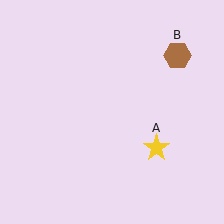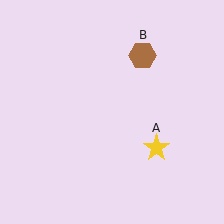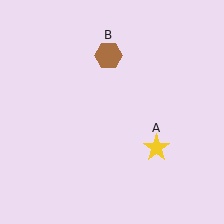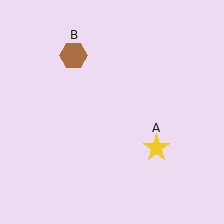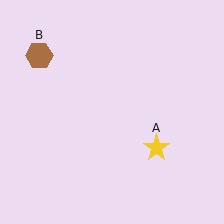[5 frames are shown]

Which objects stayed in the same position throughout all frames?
Yellow star (object A) remained stationary.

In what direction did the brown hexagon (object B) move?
The brown hexagon (object B) moved left.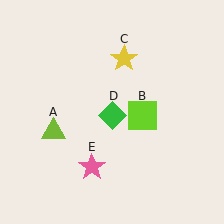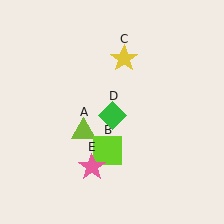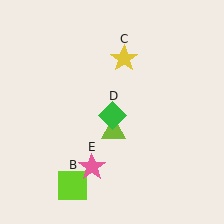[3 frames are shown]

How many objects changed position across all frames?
2 objects changed position: lime triangle (object A), lime square (object B).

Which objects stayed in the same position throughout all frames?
Yellow star (object C) and green diamond (object D) and pink star (object E) remained stationary.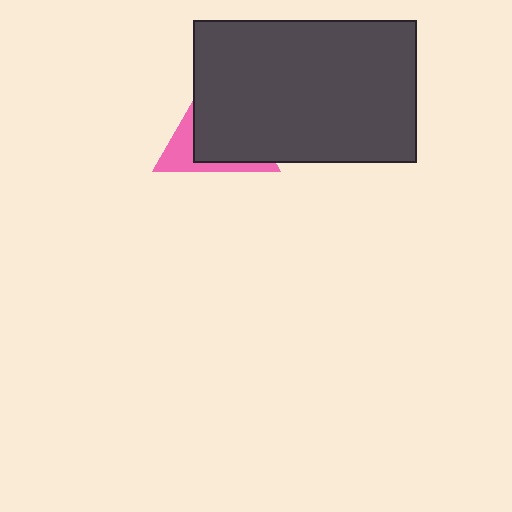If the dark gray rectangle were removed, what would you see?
You would see the complete pink triangle.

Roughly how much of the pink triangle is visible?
A small part of it is visible (roughly 30%).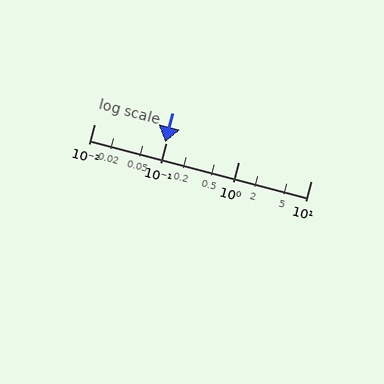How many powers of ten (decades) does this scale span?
The scale spans 3 decades, from 0.01 to 10.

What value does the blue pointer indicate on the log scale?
The pointer indicates approximately 0.095.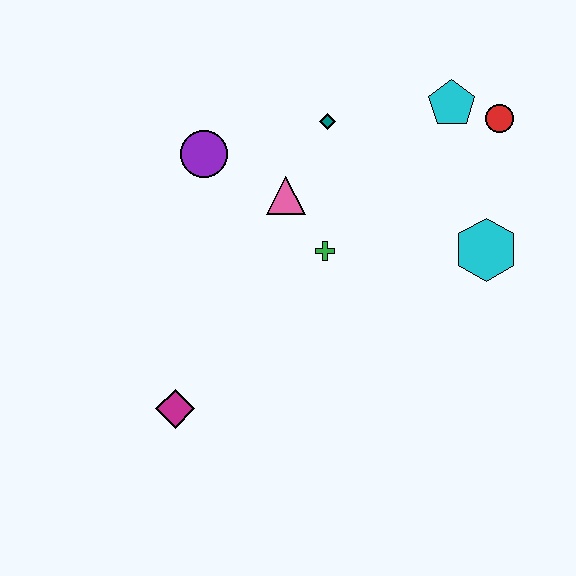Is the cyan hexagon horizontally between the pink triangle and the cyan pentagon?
No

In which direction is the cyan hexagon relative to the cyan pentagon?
The cyan hexagon is below the cyan pentagon.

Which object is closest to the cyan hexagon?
The red circle is closest to the cyan hexagon.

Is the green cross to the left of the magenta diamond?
No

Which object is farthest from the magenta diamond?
The red circle is farthest from the magenta diamond.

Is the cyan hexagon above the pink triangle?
No